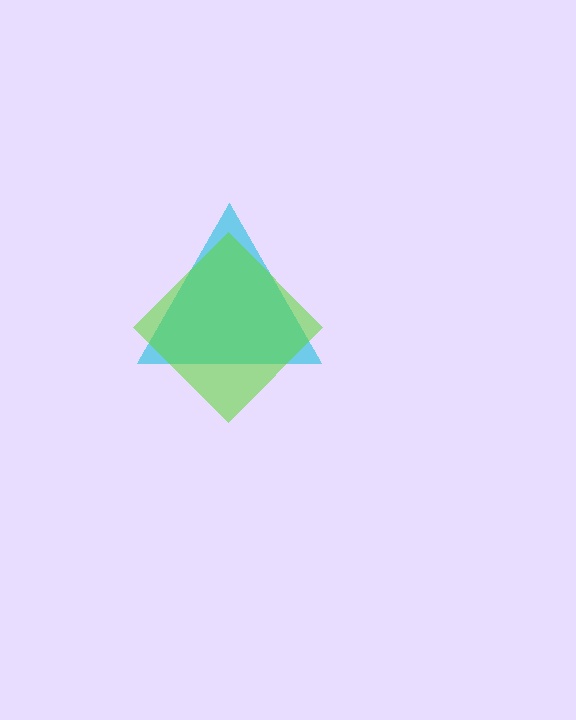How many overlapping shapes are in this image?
There are 2 overlapping shapes in the image.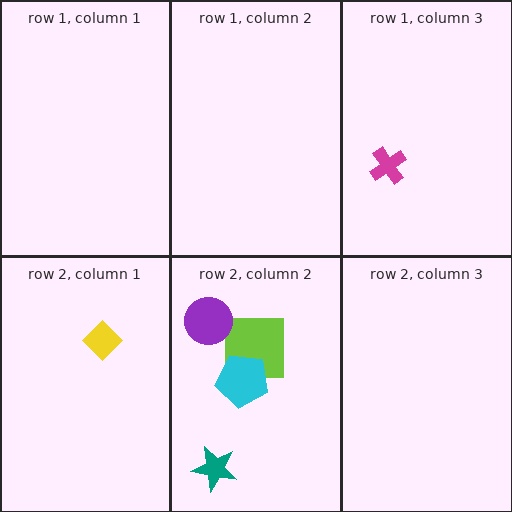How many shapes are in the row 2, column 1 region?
1.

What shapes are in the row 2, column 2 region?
The lime square, the teal star, the purple circle, the cyan pentagon.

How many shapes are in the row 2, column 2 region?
4.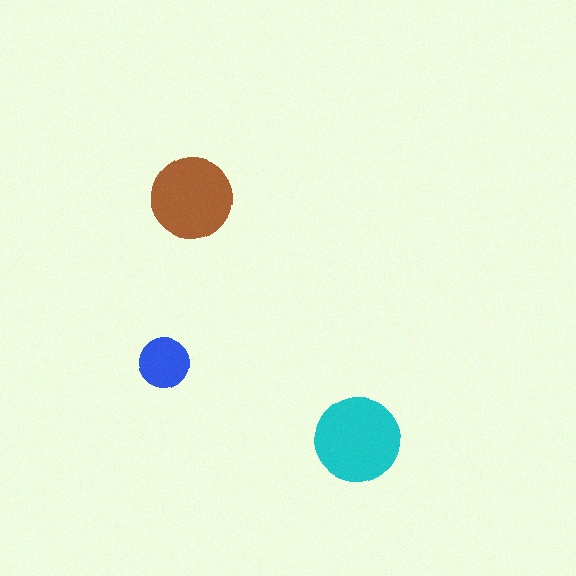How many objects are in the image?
There are 3 objects in the image.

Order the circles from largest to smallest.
the cyan one, the brown one, the blue one.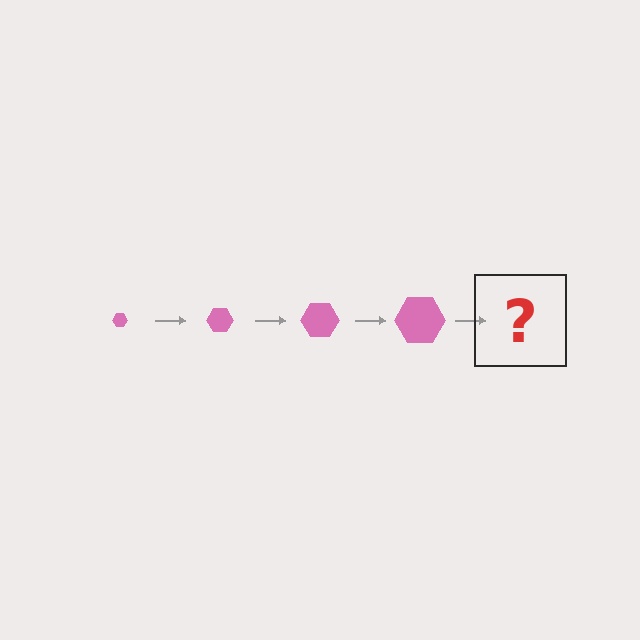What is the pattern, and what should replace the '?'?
The pattern is that the hexagon gets progressively larger each step. The '?' should be a pink hexagon, larger than the previous one.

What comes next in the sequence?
The next element should be a pink hexagon, larger than the previous one.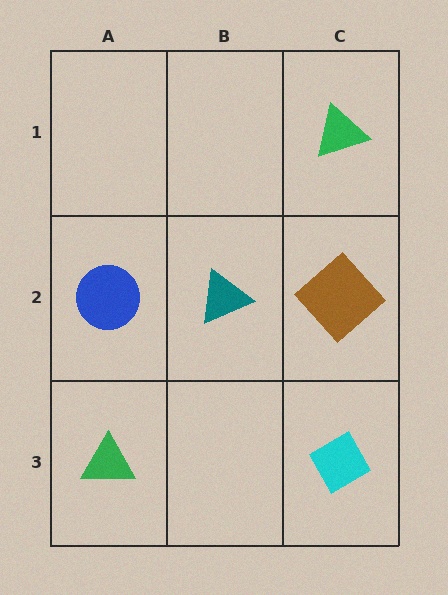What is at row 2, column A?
A blue circle.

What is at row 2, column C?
A brown diamond.